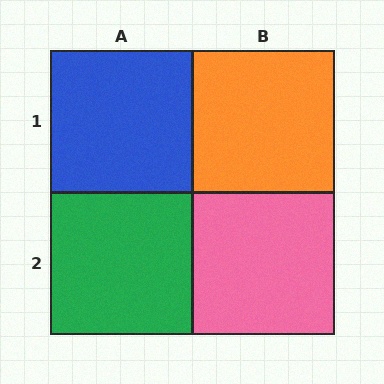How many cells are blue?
1 cell is blue.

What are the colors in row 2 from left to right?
Green, pink.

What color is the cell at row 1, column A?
Blue.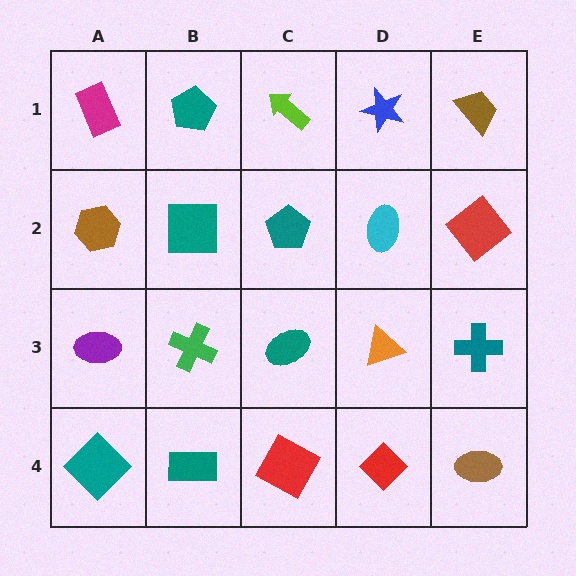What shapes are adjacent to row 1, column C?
A teal pentagon (row 2, column C), a teal pentagon (row 1, column B), a blue star (row 1, column D).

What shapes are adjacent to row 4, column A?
A purple ellipse (row 3, column A), a teal rectangle (row 4, column B).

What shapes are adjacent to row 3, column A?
A brown hexagon (row 2, column A), a teal diamond (row 4, column A), a green cross (row 3, column B).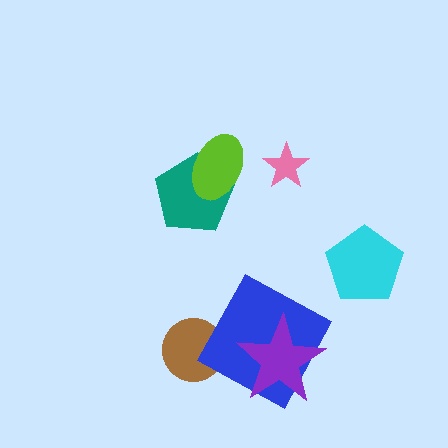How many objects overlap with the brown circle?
1 object overlaps with the brown circle.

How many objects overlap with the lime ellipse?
1 object overlaps with the lime ellipse.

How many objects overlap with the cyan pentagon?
0 objects overlap with the cyan pentagon.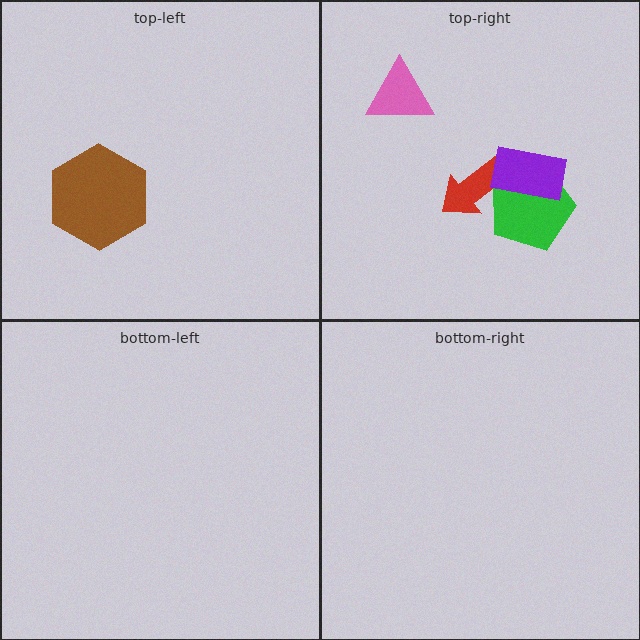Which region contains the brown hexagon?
The top-left region.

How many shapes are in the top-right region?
4.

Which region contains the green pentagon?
The top-right region.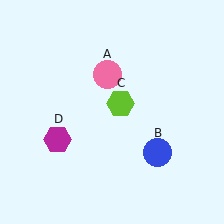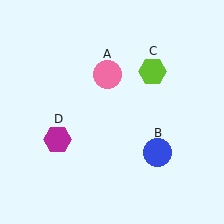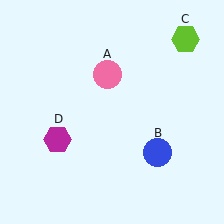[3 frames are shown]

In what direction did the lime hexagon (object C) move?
The lime hexagon (object C) moved up and to the right.